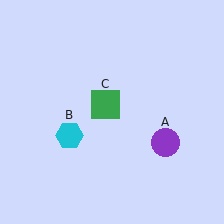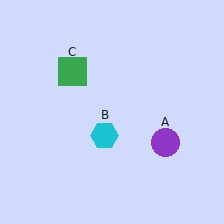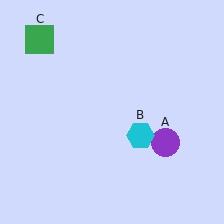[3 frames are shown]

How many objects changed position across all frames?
2 objects changed position: cyan hexagon (object B), green square (object C).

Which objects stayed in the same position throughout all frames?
Purple circle (object A) remained stationary.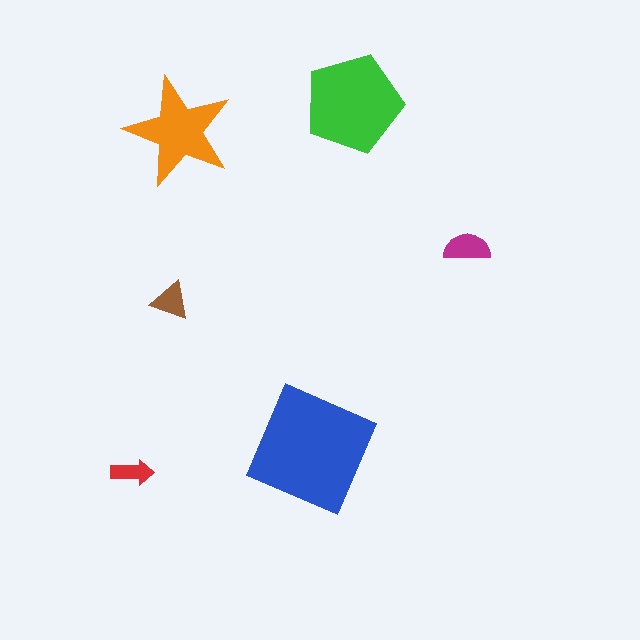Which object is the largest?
The blue square.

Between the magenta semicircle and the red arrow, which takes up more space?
The magenta semicircle.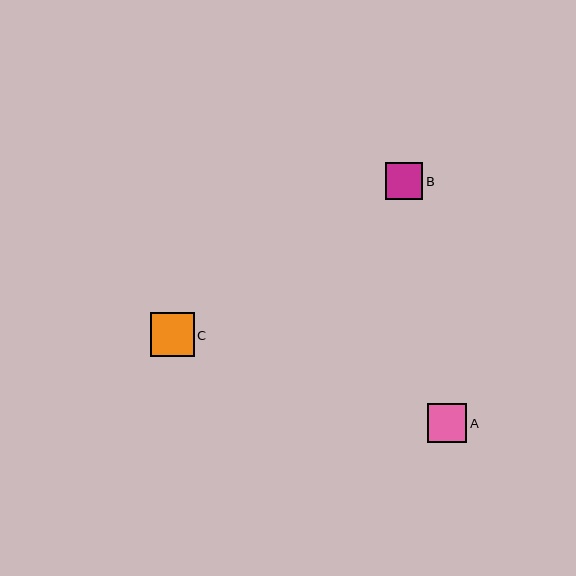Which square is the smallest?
Square B is the smallest with a size of approximately 37 pixels.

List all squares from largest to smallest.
From largest to smallest: C, A, B.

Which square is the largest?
Square C is the largest with a size of approximately 44 pixels.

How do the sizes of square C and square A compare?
Square C and square A are approximately the same size.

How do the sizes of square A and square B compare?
Square A and square B are approximately the same size.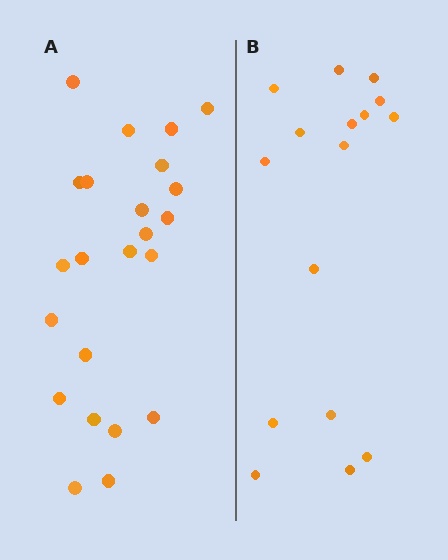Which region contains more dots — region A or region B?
Region A (the left region) has more dots.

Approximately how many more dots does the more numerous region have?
Region A has roughly 8 or so more dots than region B.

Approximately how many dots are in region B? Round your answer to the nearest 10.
About 20 dots. (The exact count is 16, which rounds to 20.)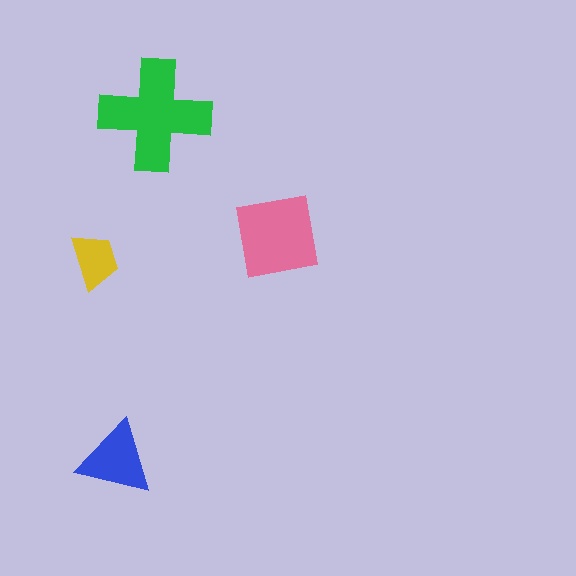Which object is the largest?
The green cross.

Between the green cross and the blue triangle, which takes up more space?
The green cross.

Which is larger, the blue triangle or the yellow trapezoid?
The blue triangle.